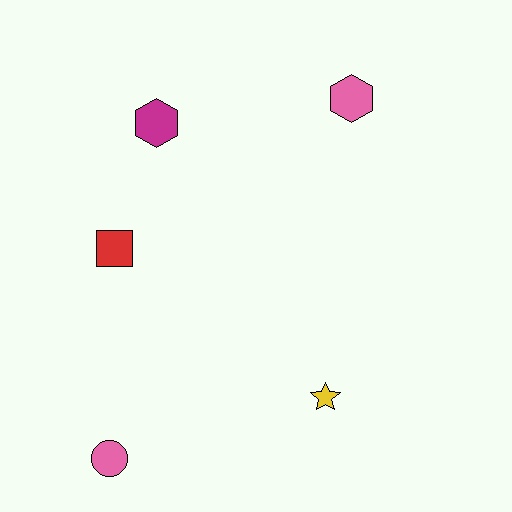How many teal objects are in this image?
There are no teal objects.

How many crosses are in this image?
There are no crosses.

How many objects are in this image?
There are 5 objects.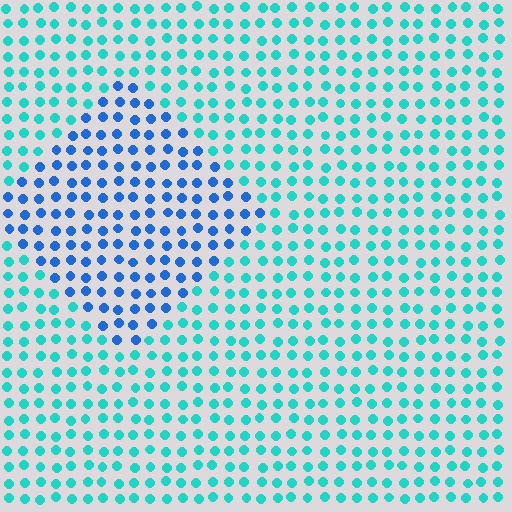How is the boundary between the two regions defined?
The boundary is defined purely by a slight shift in hue (about 41 degrees). Spacing, size, and orientation are identical on both sides.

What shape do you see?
I see a diamond.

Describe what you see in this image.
The image is filled with small cyan elements in a uniform arrangement. A diamond-shaped region is visible where the elements are tinted to a slightly different hue, forming a subtle color boundary.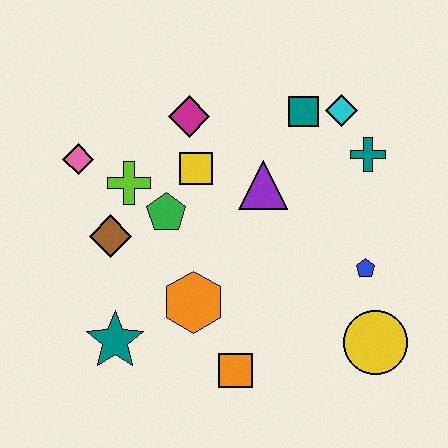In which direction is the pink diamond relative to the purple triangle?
The pink diamond is to the left of the purple triangle.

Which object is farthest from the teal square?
The teal star is farthest from the teal square.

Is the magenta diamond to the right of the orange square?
No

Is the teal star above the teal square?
No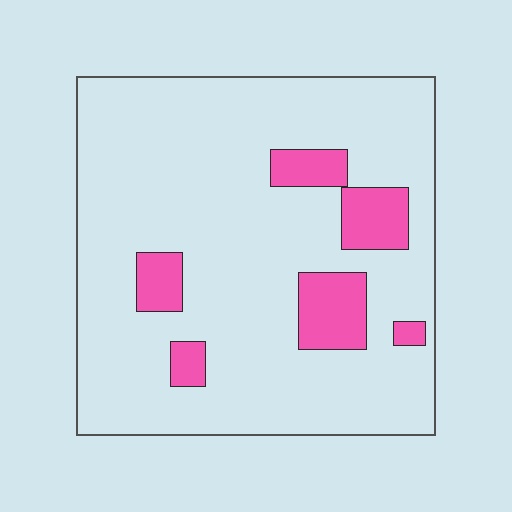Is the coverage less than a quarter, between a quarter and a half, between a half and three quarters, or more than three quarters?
Less than a quarter.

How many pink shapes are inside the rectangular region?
6.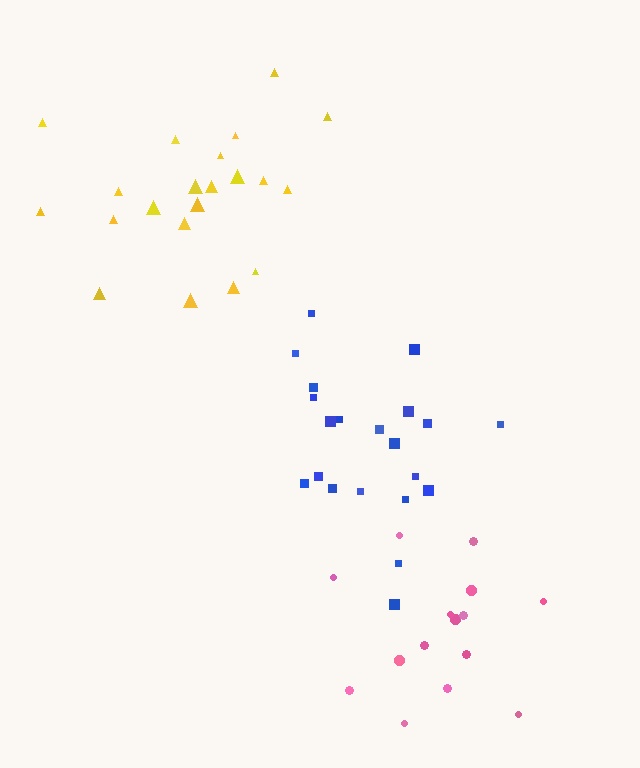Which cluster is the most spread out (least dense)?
Pink.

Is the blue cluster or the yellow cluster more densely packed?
Blue.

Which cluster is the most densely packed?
Blue.